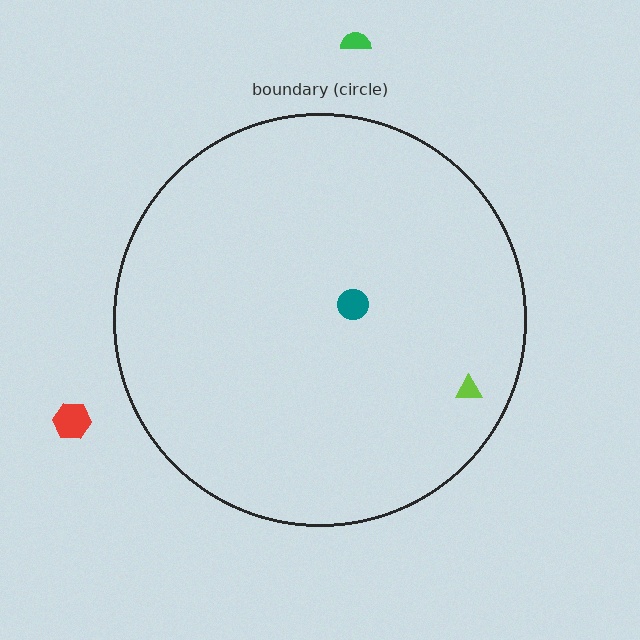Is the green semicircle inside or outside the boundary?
Outside.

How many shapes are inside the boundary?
2 inside, 2 outside.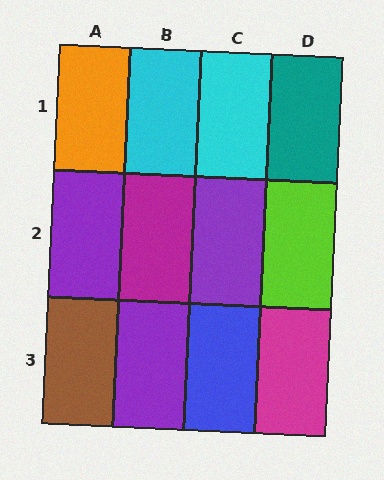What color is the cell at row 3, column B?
Purple.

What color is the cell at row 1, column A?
Orange.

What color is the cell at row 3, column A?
Brown.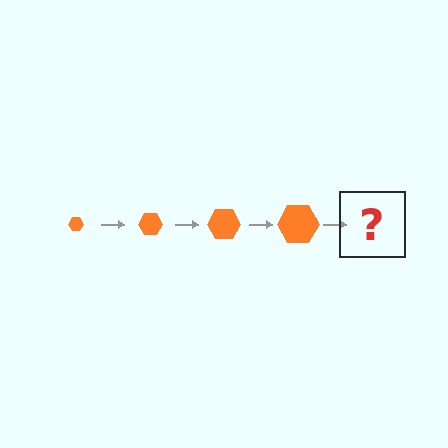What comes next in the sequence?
The next element should be an orange hexagon, larger than the previous one.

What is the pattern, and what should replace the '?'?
The pattern is that the hexagon gets progressively larger each step. The '?' should be an orange hexagon, larger than the previous one.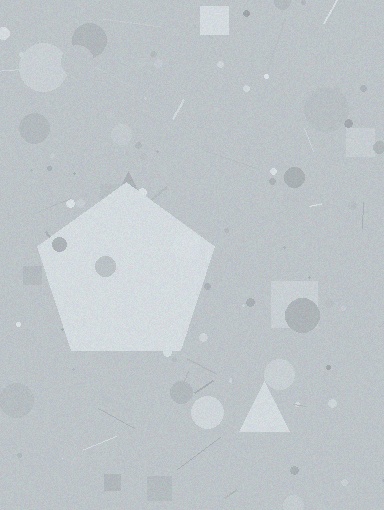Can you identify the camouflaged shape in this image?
The camouflaged shape is a pentagon.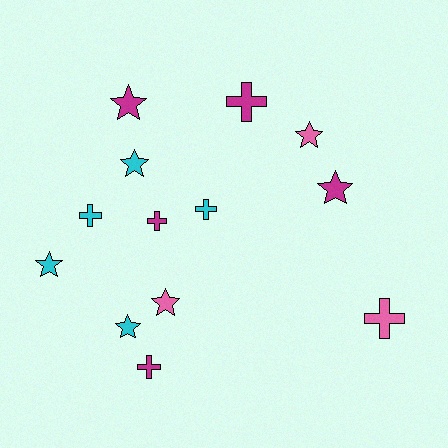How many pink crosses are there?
There is 1 pink cross.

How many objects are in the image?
There are 13 objects.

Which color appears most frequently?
Magenta, with 5 objects.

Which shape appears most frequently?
Star, with 7 objects.